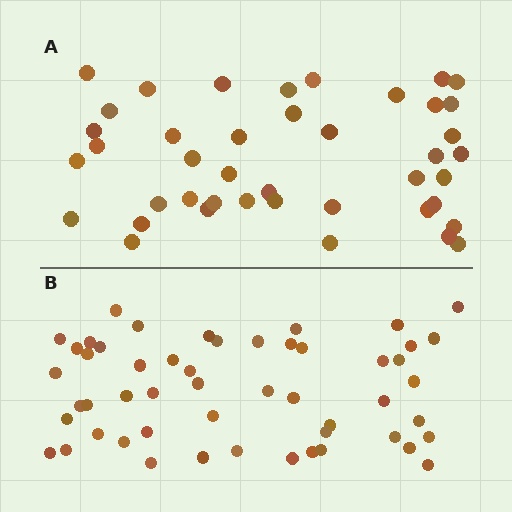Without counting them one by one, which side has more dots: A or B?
Region B (the bottom region) has more dots.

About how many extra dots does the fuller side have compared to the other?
Region B has roughly 10 or so more dots than region A.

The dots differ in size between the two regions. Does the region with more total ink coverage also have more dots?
No. Region A has more total ink coverage because its dots are larger, but region B actually contains more individual dots. Total area can be misleading — the number of items is what matters here.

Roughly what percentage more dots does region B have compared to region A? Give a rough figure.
About 25% more.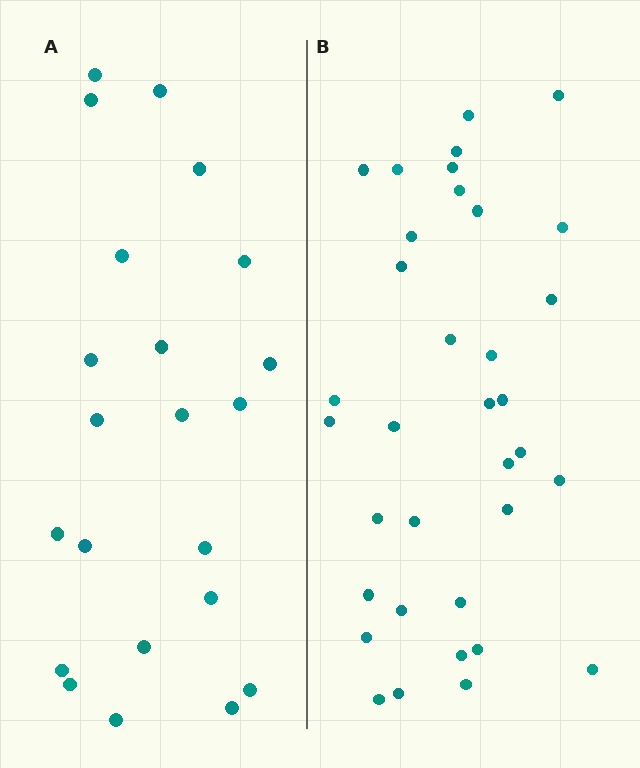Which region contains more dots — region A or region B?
Region B (the right region) has more dots.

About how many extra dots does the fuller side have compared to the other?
Region B has approximately 15 more dots than region A.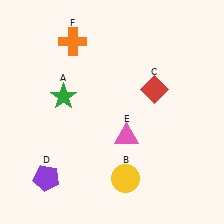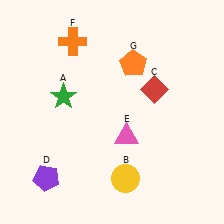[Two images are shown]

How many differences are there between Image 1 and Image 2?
There is 1 difference between the two images.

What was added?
An orange pentagon (G) was added in Image 2.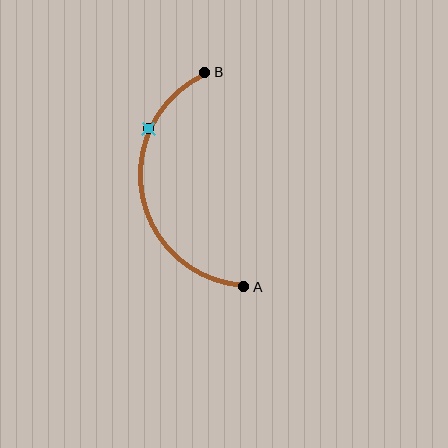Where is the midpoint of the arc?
The arc midpoint is the point on the curve farthest from the straight line joining A and B. It sits to the left of that line.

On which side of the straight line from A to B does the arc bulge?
The arc bulges to the left of the straight line connecting A and B.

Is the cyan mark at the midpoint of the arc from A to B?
No. The cyan mark lies on the arc but is closer to endpoint B. The arc midpoint would be at the point on the curve equidistant along the arc from both A and B.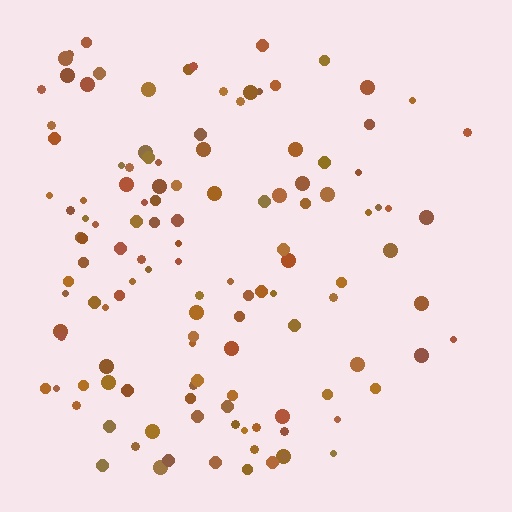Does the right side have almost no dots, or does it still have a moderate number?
Still a moderate number, just noticeably fewer than the left.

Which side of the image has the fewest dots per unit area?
The right.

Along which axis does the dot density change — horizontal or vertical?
Horizontal.